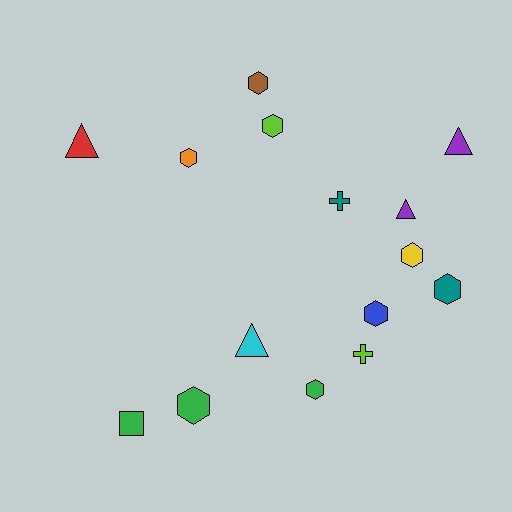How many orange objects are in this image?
There is 1 orange object.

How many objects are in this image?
There are 15 objects.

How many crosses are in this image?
There are 2 crosses.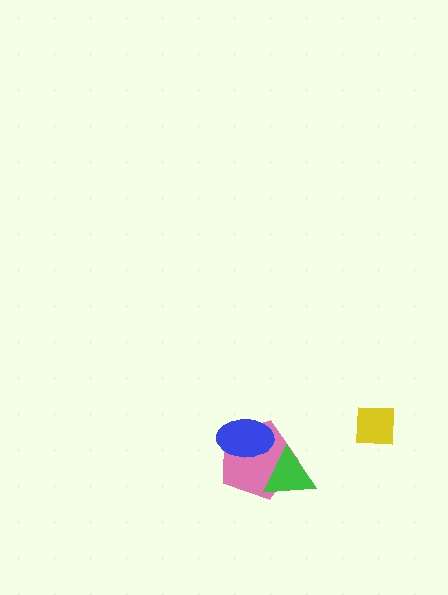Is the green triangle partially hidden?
No, no other shape covers it.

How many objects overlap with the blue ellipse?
1 object overlaps with the blue ellipse.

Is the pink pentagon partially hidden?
Yes, it is partially covered by another shape.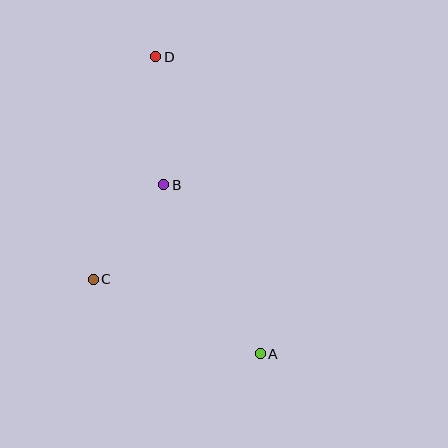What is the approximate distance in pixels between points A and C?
The distance between A and C is approximately 183 pixels.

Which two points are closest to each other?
Points B and C are closest to each other.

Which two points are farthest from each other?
Points A and D are farthest from each other.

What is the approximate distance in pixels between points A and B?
The distance between A and B is approximately 195 pixels.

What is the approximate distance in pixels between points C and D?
The distance between C and D is approximately 231 pixels.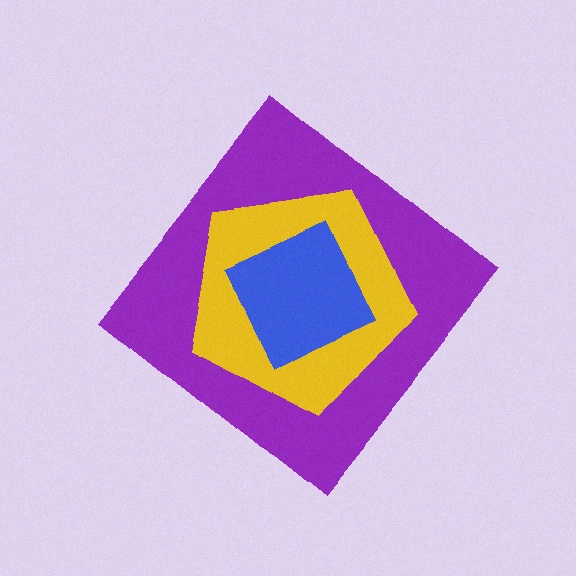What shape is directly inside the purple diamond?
The yellow pentagon.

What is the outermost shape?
The purple diamond.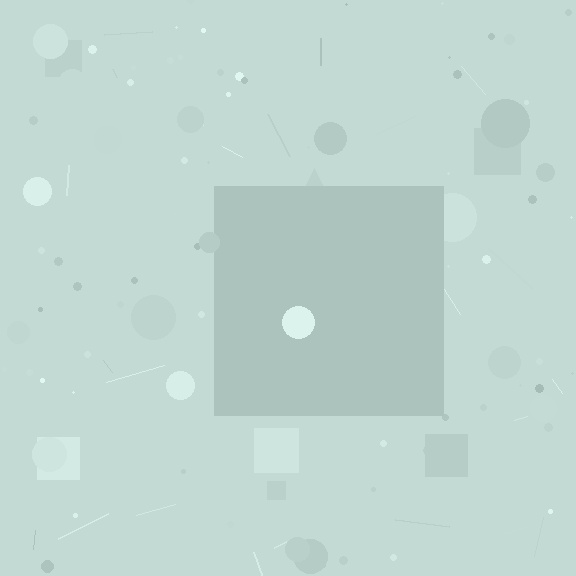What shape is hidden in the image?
A square is hidden in the image.